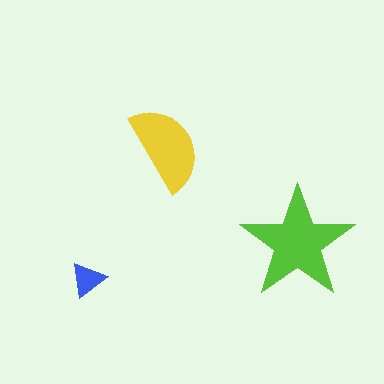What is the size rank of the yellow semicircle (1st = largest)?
2nd.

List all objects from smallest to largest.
The blue triangle, the yellow semicircle, the lime star.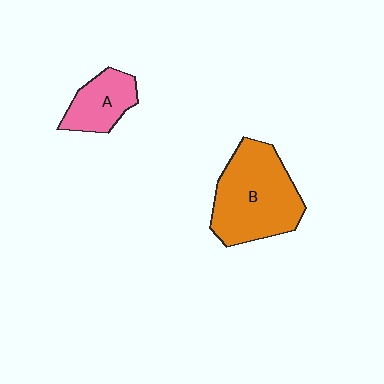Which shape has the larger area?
Shape B (orange).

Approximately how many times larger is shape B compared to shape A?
Approximately 2.1 times.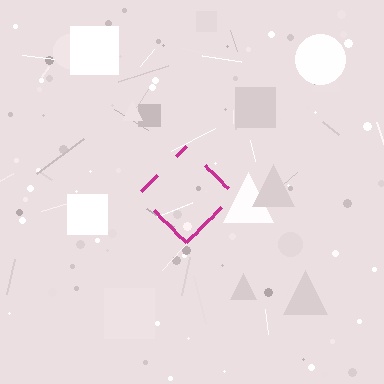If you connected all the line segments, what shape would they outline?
They would outline a diamond.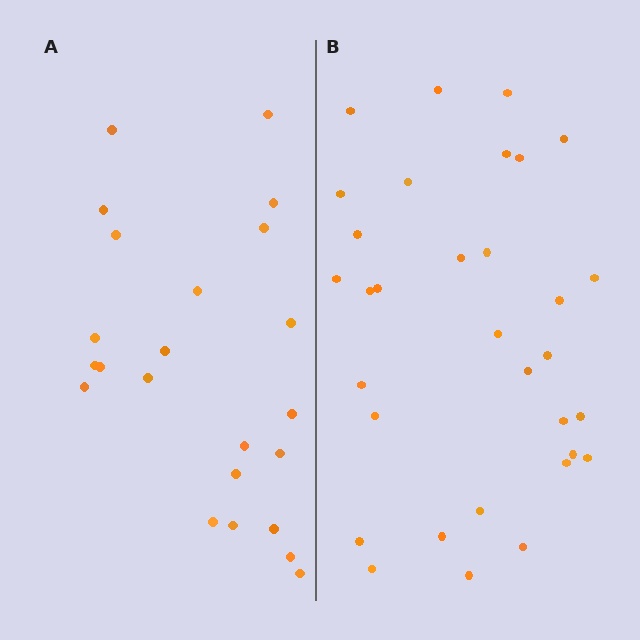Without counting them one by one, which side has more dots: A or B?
Region B (the right region) has more dots.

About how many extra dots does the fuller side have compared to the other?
Region B has roughly 8 or so more dots than region A.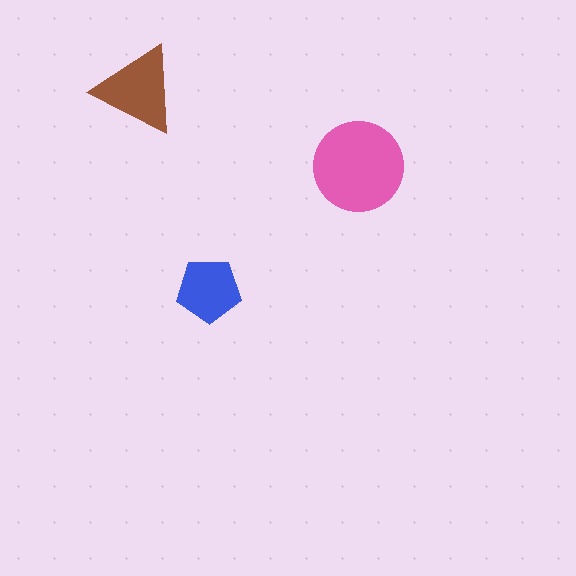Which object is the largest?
The pink circle.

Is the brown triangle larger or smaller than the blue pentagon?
Larger.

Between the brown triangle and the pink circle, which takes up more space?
The pink circle.